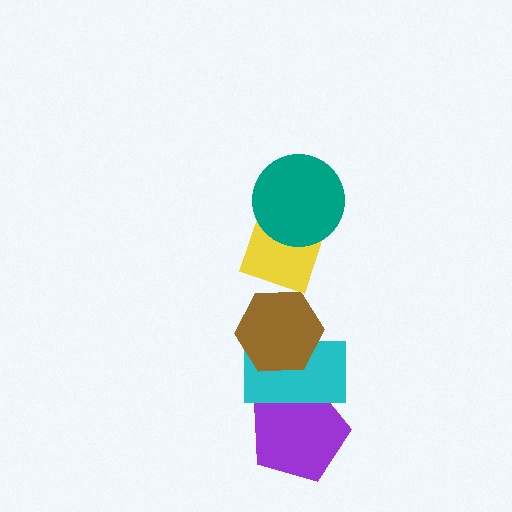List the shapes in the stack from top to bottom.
From top to bottom: the teal circle, the yellow diamond, the brown hexagon, the cyan rectangle, the purple pentagon.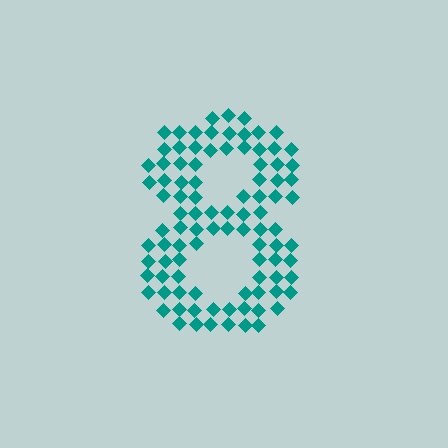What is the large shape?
The large shape is the digit 8.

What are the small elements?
The small elements are diamonds.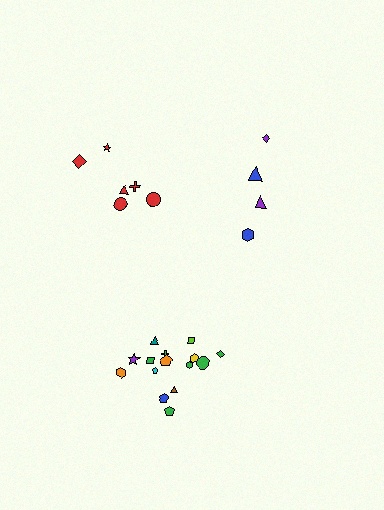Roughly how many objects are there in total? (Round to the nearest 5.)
Roughly 25 objects in total.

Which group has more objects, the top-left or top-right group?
The top-left group.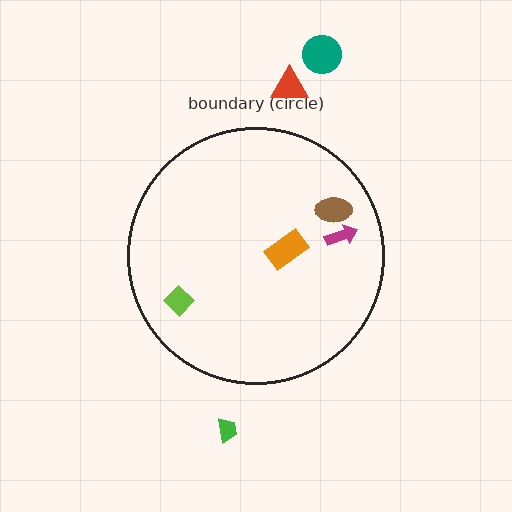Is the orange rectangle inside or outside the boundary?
Inside.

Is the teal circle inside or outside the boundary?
Outside.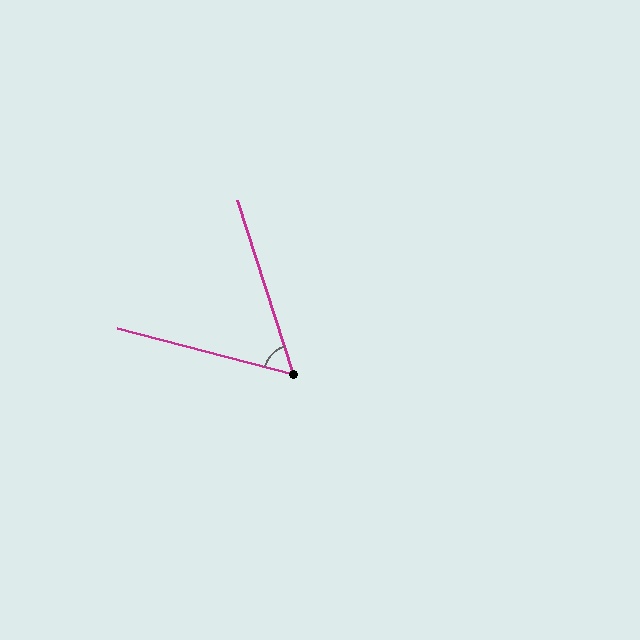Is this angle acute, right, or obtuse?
It is acute.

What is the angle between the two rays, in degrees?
Approximately 58 degrees.